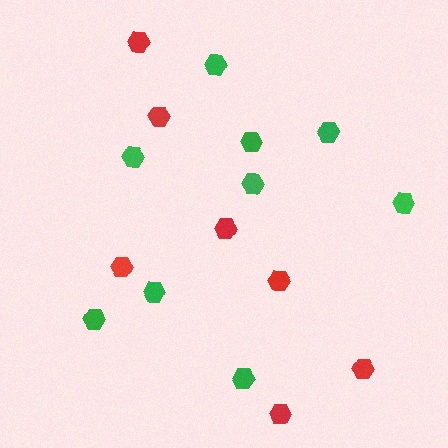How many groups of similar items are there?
There are 2 groups: one group of red hexagons (7) and one group of green hexagons (9).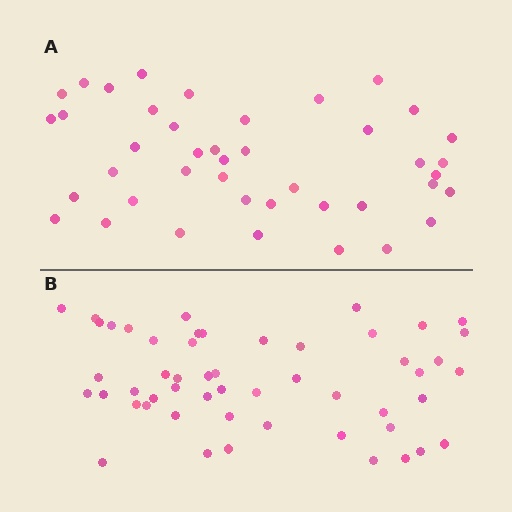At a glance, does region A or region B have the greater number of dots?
Region B (the bottom region) has more dots.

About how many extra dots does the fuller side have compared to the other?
Region B has roughly 10 or so more dots than region A.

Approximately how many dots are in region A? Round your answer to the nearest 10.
About 40 dots. (The exact count is 42, which rounds to 40.)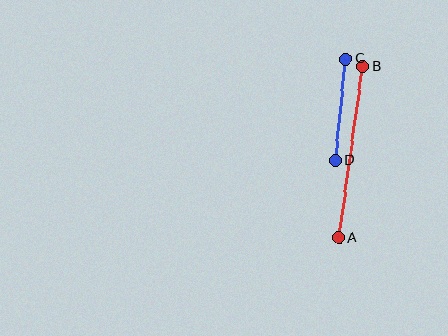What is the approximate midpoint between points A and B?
The midpoint is at approximately (351, 152) pixels.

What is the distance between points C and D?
The distance is approximately 101 pixels.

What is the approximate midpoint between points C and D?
The midpoint is at approximately (340, 109) pixels.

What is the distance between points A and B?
The distance is approximately 173 pixels.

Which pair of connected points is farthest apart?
Points A and B are farthest apart.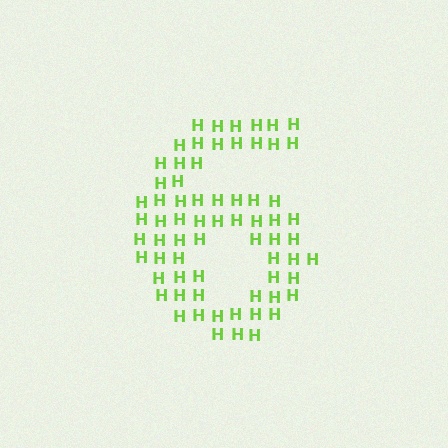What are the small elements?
The small elements are letter H's.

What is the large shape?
The large shape is the digit 6.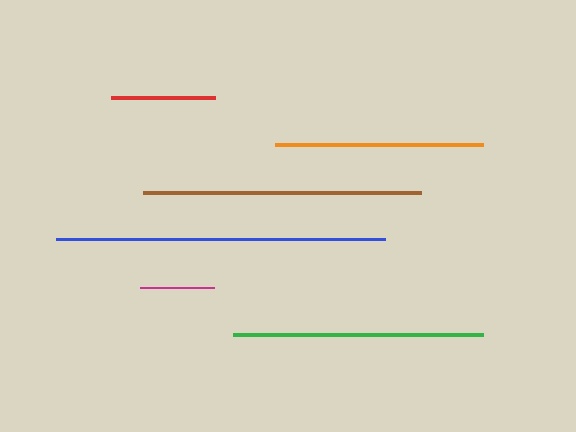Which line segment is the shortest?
The magenta line is the shortest at approximately 74 pixels.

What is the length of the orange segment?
The orange segment is approximately 207 pixels long.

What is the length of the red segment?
The red segment is approximately 104 pixels long.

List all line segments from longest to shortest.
From longest to shortest: blue, brown, green, orange, red, magenta.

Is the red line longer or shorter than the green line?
The green line is longer than the red line.